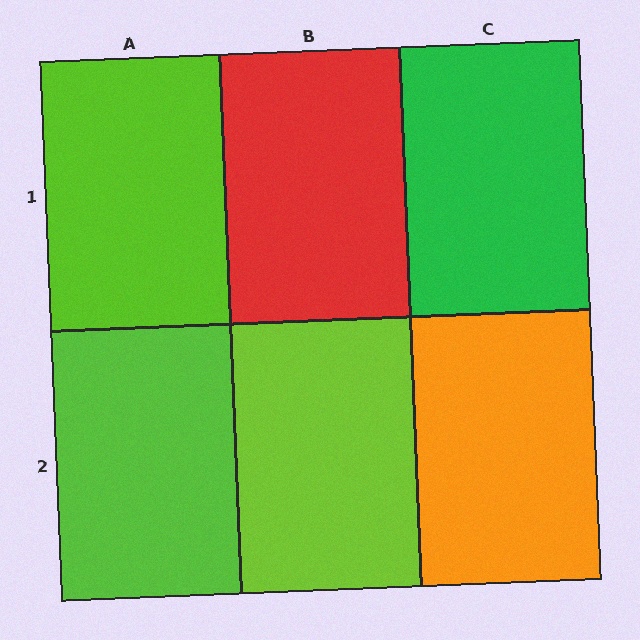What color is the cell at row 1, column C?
Green.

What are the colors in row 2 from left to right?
Lime, lime, orange.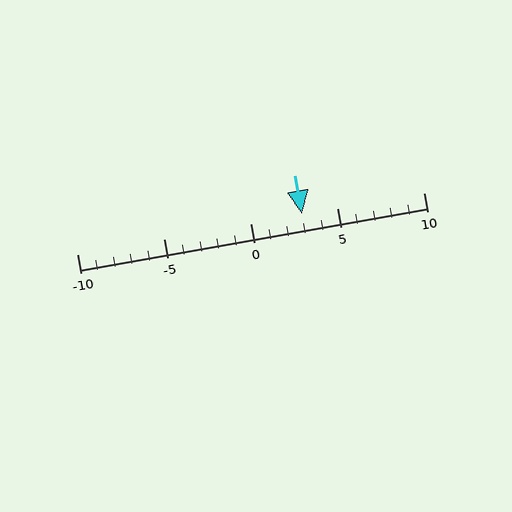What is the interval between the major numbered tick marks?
The major tick marks are spaced 5 units apart.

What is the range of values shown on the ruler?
The ruler shows values from -10 to 10.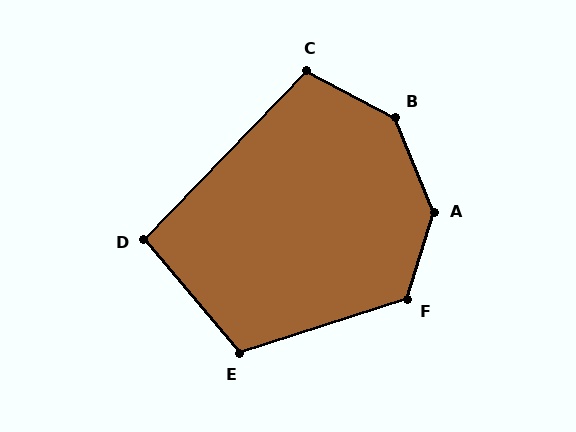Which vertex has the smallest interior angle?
D, at approximately 96 degrees.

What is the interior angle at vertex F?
Approximately 125 degrees (obtuse).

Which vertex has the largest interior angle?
A, at approximately 141 degrees.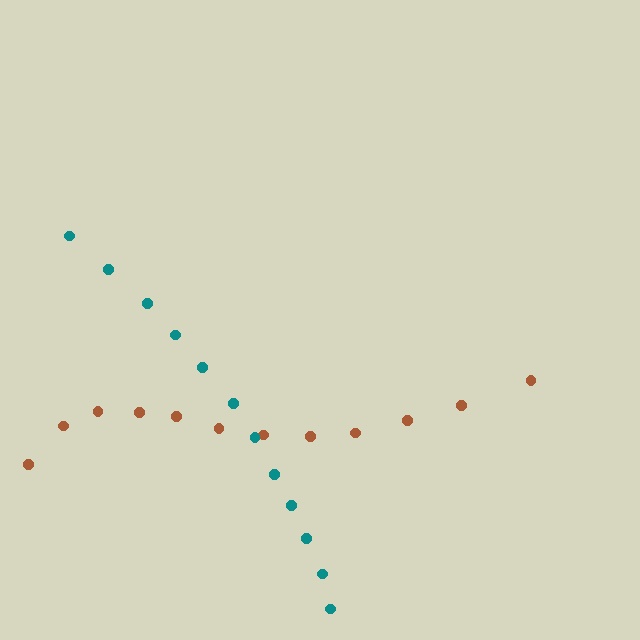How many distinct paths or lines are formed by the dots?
There are 2 distinct paths.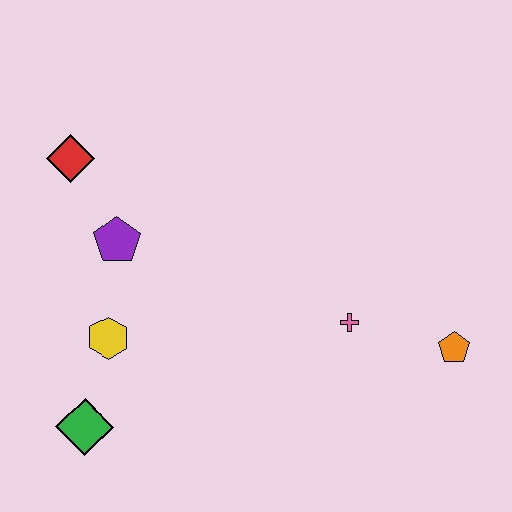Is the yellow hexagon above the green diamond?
Yes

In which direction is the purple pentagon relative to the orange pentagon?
The purple pentagon is to the left of the orange pentagon.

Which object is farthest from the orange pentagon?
The red diamond is farthest from the orange pentagon.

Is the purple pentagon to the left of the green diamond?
No